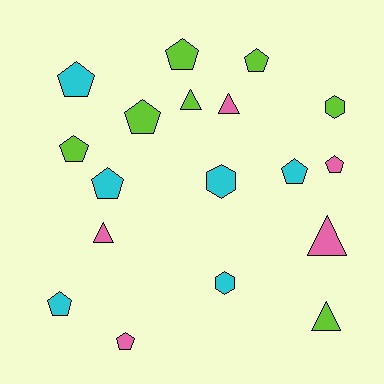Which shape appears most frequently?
Pentagon, with 10 objects.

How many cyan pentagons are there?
There are 4 cyan pentagons.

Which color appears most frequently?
Lime, with 7 objects.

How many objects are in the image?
There are 18 objects.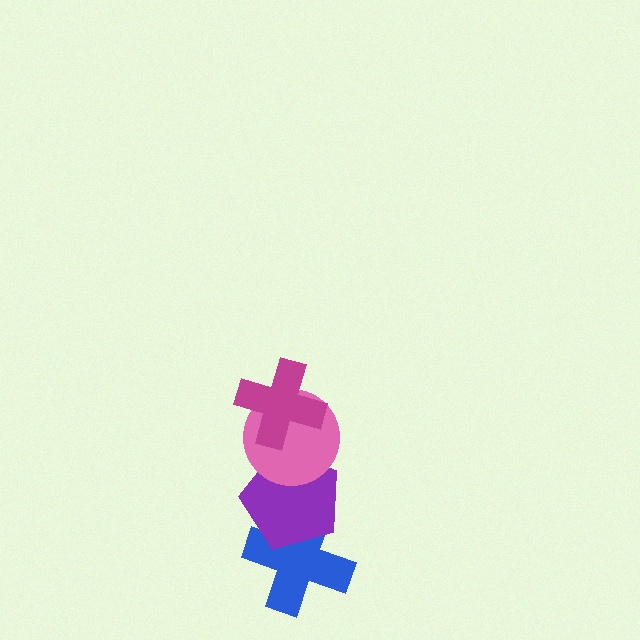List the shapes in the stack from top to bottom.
From top to bottom: the magenta cross, the pink circle, the purple pentagon, the blue cross.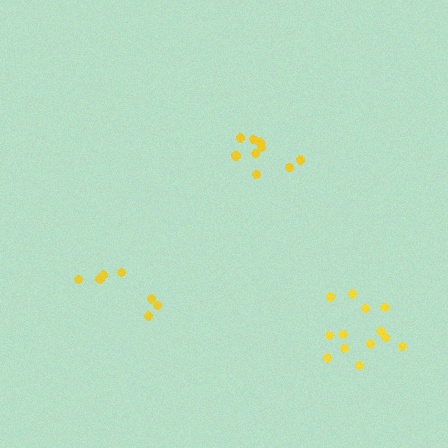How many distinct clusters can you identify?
There are 3 distinct clusters.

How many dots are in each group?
Group 1: 9 dots, Group 2: 13 dots, Group 3: 7 dots (29 total).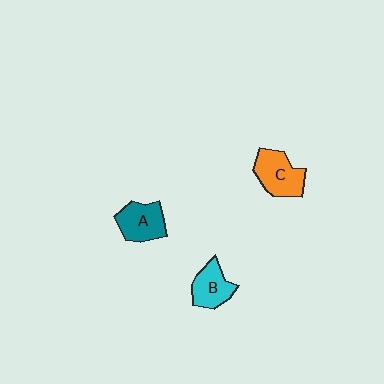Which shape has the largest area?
Shape C (orange).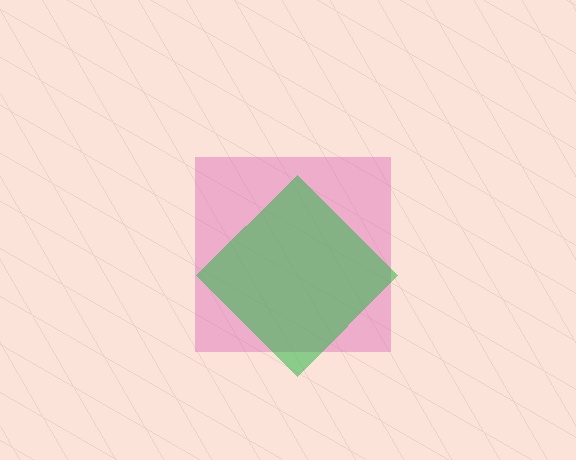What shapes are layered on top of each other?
The layered shapes are: a pink square, a green diamond.